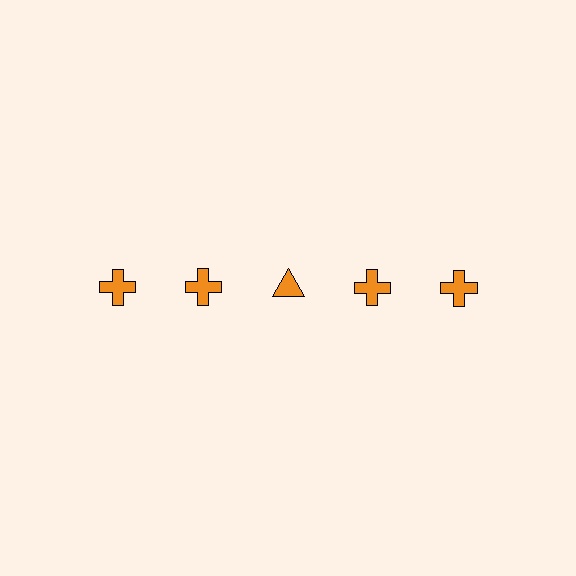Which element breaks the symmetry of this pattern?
The orange triangle in the top row, center column breaks the symmetry. All other shapes are orange crosses.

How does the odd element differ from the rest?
It has a different shape: triangle instead of cross.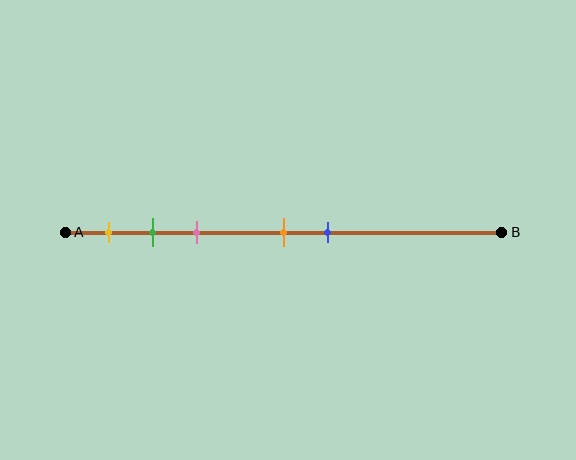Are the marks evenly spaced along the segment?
No, the marks are not evenly spaced.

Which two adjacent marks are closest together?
The green and pink marks are the closest adjacent pair.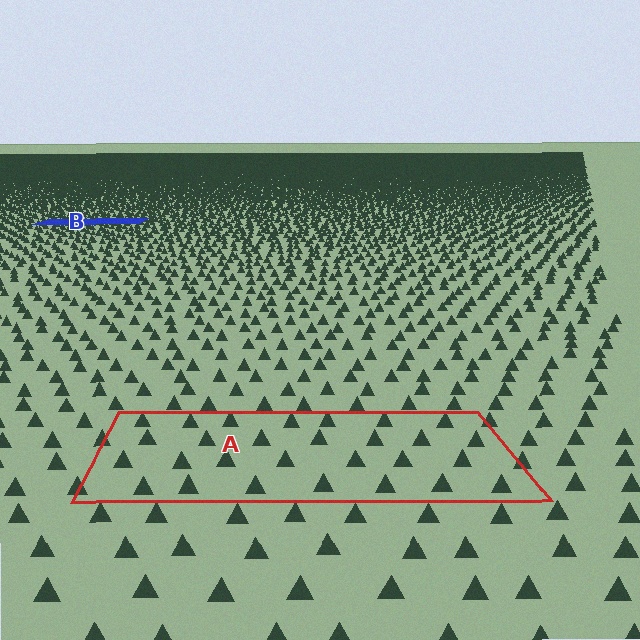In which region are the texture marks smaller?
The texture marks are smaller in region B, because it is farther away.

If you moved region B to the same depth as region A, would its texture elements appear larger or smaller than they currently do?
They would appear larger. At a closer depth, the same texture elements are projected at a bigger on-screen size.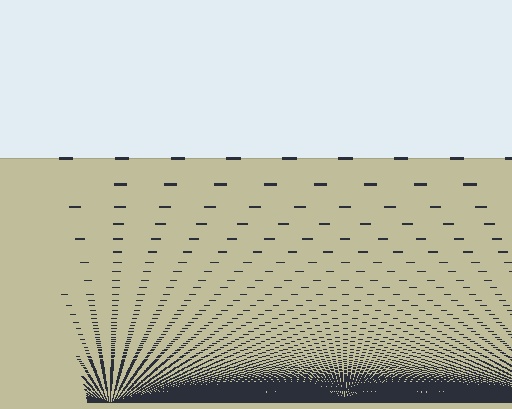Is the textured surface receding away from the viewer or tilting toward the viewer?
The surface appears to tilt toward the viewer. Texture elements get larger and sparser toward the top.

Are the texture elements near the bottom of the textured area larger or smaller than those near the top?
Smaller. The gradient is inverted — elements near the bottom are smaller and denser.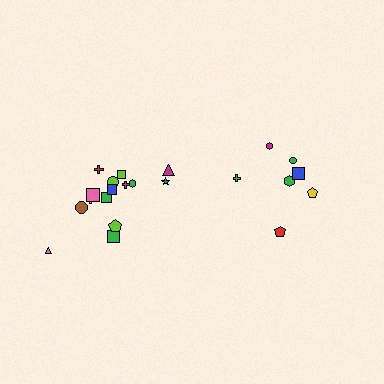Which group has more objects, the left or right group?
The left group.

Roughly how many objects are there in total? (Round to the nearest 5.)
Roughly 20 objects in total.